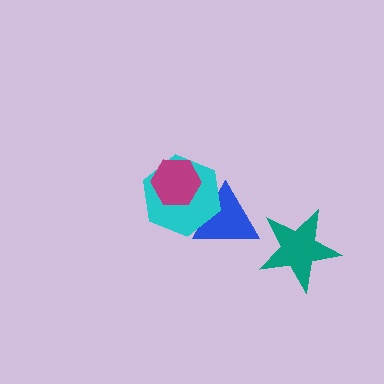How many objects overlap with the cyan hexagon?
2 objects overlap with the cyan hexagon.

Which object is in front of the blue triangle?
The cyan hexagon is in front of the blue triangle.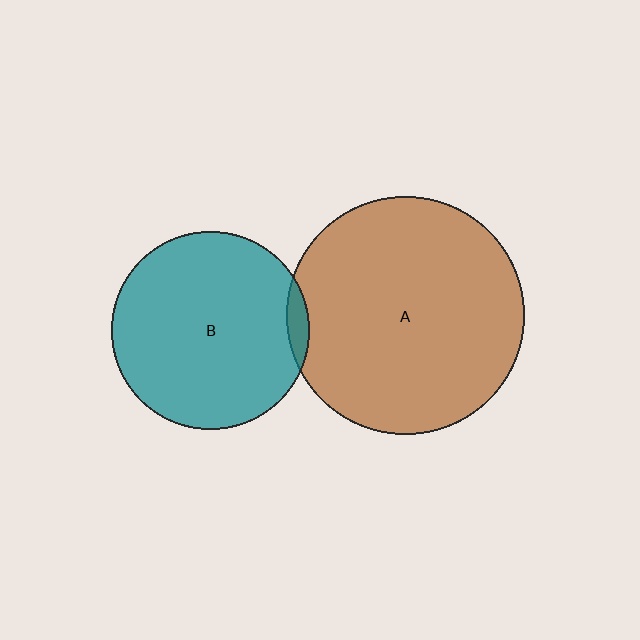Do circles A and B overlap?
Yes.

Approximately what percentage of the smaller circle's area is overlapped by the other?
Approximately 5%.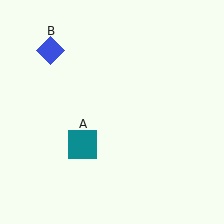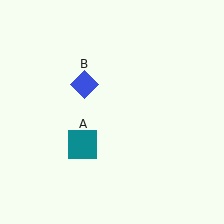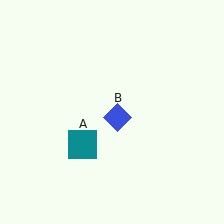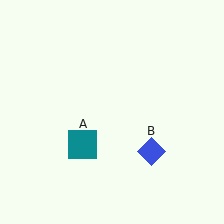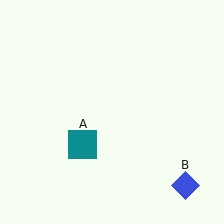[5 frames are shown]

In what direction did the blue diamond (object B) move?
The blue diamond (object B) moved down and to the right.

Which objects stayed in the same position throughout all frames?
Teal square (object A) remained stationary.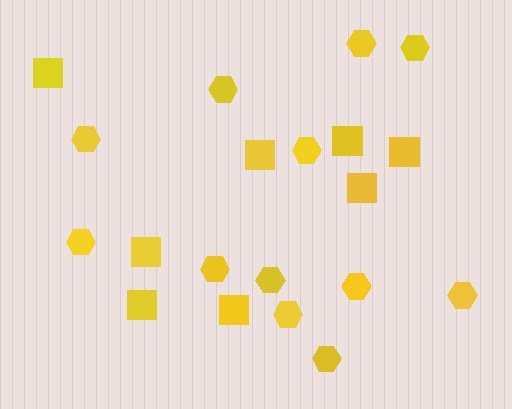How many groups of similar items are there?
There are 2 groups: one group of hexagons (12) and one group of squares (8).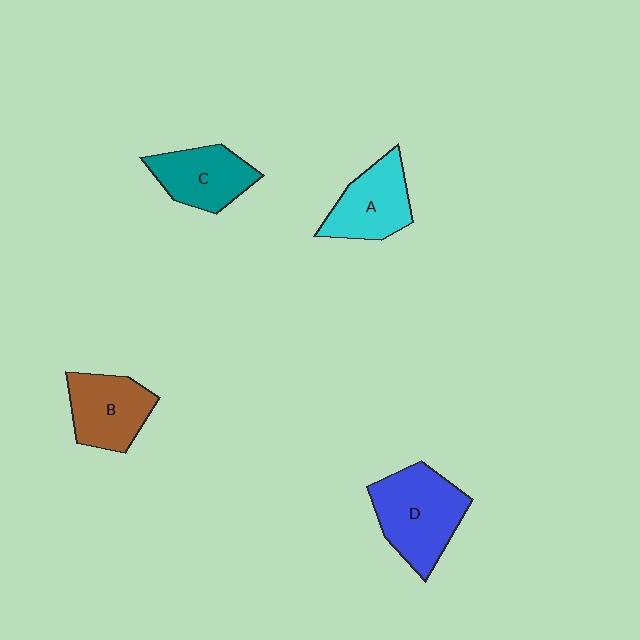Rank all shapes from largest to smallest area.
From largest to smallest: D (blue), B (brown), A (cyan), C (teal).